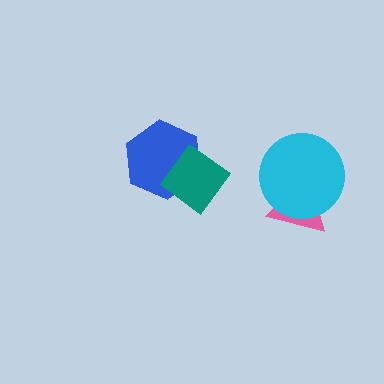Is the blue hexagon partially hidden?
Yes, it is partially covered by another shape.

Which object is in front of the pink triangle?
The cyan circle is in front of the pink triangle.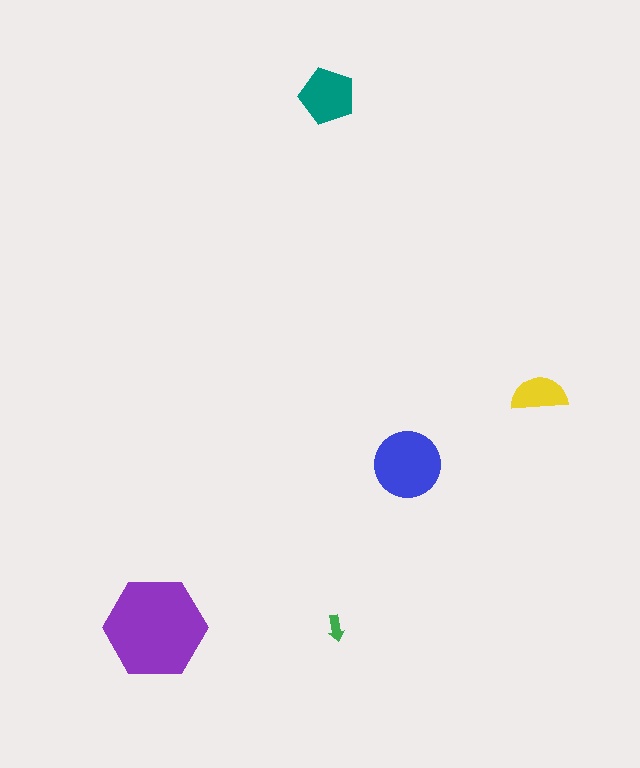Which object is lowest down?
The green arrow is bottommost.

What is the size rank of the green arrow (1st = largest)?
5th.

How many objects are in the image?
There are 5 objects in the image.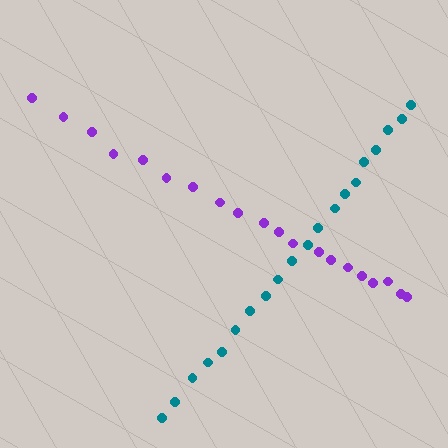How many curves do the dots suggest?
There are 2 distinct paths.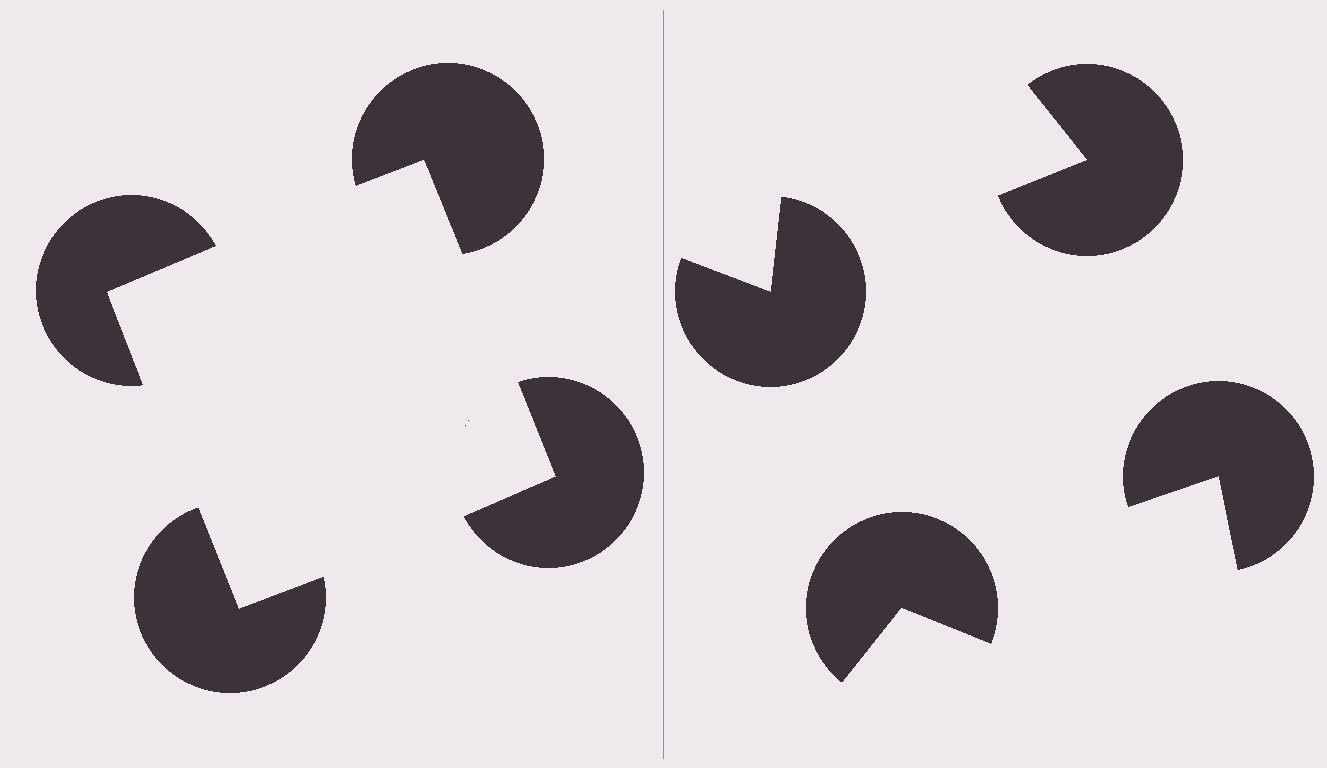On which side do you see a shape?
An illusory square appears on the left side. On the right side the wedge cuts are rotated, so no coherent shape forms.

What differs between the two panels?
The pac-man discs are positioned identically on both sides; only the wedge orientations differ. On the left they align to a square; on the right they are misaligned.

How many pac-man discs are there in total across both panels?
8 — 4 on each side.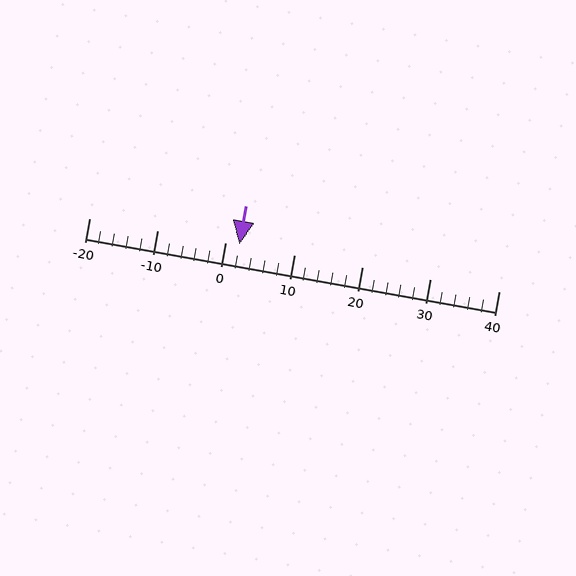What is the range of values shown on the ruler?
The ruler shows values from -20 to 40.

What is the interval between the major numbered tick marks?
The major tick marks are spaced 10 units apart.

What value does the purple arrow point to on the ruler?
The purple arrow points to approximately 2.